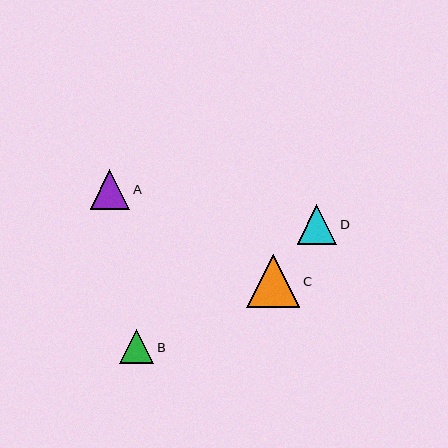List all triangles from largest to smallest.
From largest to smallest: C, A, D, B.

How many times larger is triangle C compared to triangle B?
Triangle C is approximately 1.6 times the size of triangle B.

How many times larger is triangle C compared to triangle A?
Triangle C is approximately 1.3 times the size of triangle A.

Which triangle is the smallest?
Triangle B is the smallest with a size of approximately 34 pixels.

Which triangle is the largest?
Triangle C is the largest with a size of approximately 53 pixels.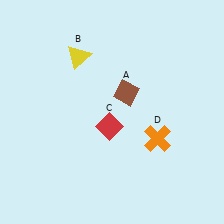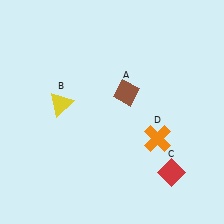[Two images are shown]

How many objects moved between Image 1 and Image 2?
2 objects moved between the two images.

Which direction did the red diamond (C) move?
The red diamond (C) moved right.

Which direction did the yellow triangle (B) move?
The yellow triangle (B) moved down.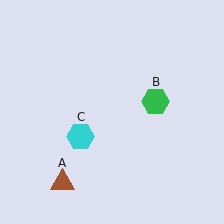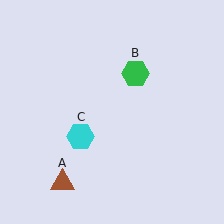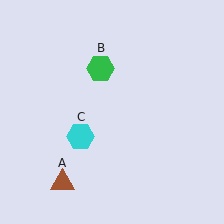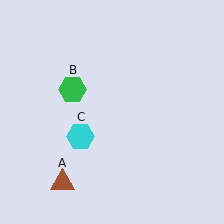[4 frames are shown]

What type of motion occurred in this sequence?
The green hexagon (object B) rotated counterclockwise around the center of the scene.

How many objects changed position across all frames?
1 object changed position: green hexagon (object B).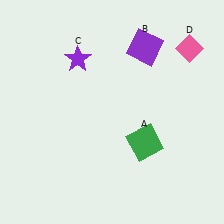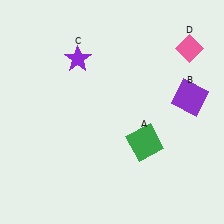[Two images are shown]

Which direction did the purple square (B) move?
The purple square (B) moved down.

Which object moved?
The purple square (B) moved down.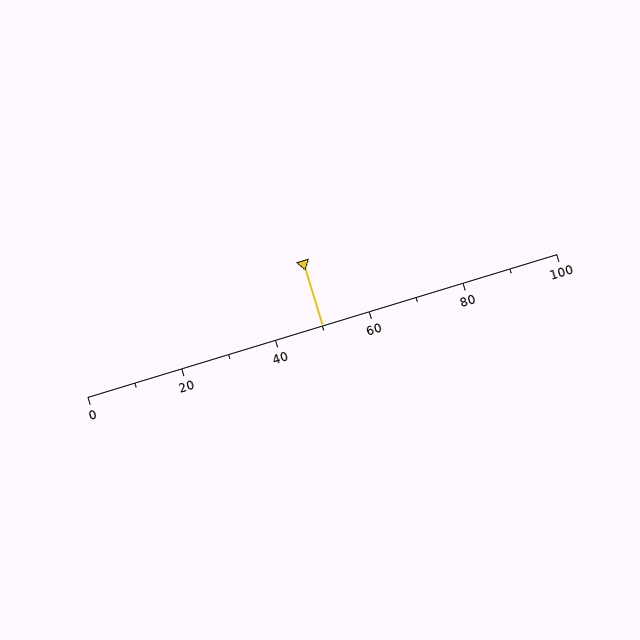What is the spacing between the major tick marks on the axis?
The major ticks are spaced 20 apart.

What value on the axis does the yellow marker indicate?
The marker indicates approximately 50.